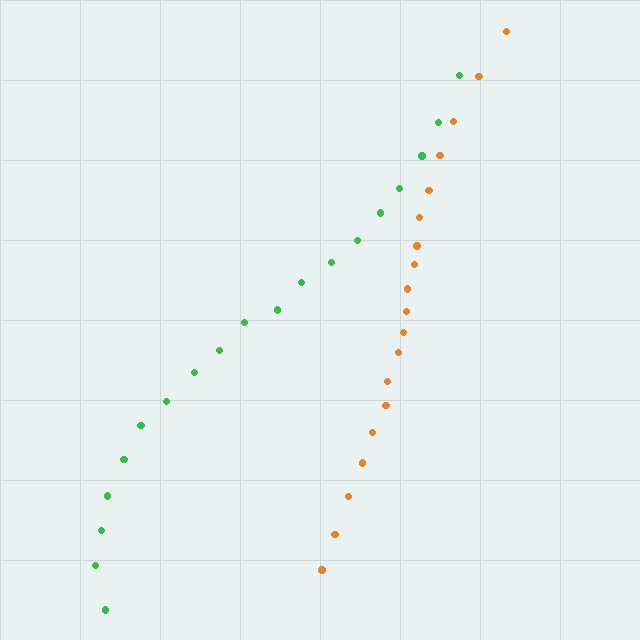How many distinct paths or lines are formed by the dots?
There are 2 distinct paths.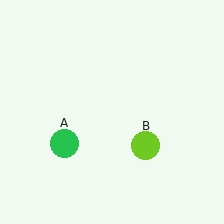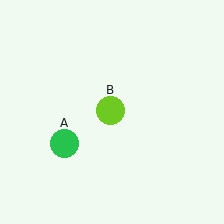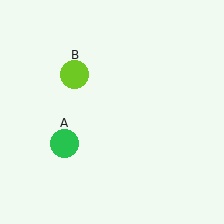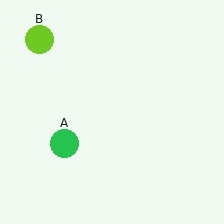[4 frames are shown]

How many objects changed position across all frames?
1 object changed position: lime circle (object B).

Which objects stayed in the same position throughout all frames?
Green circle (object A) remained stationary.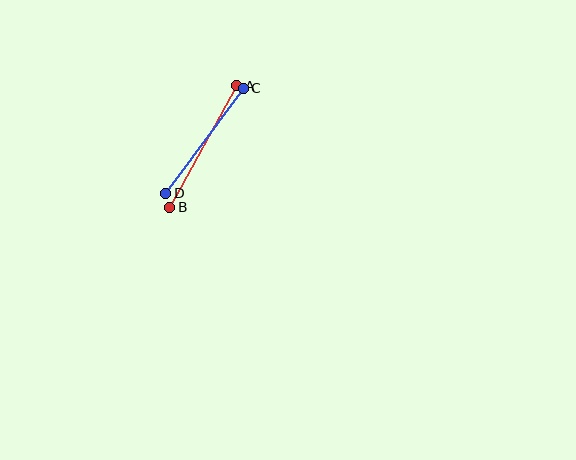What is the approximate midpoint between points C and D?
The midpoint is at approximately (205, 141) pixels.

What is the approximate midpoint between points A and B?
The midpoint is at approximately (203, 147) pixels.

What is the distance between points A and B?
The distance is approximately 139 pixels.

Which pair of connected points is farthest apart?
Points A and B are farthest apart.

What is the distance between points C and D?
The distance is approximately 130 pixels.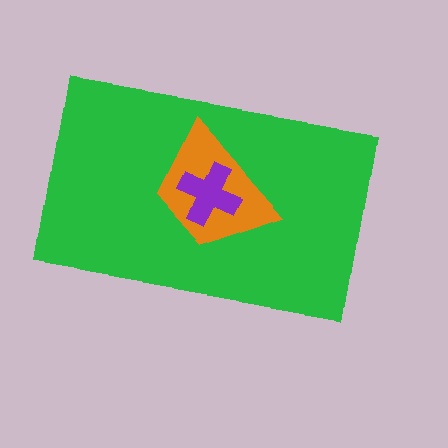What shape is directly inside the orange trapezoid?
The purple cross.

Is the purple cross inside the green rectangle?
Yes.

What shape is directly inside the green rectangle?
The orange trapezoid.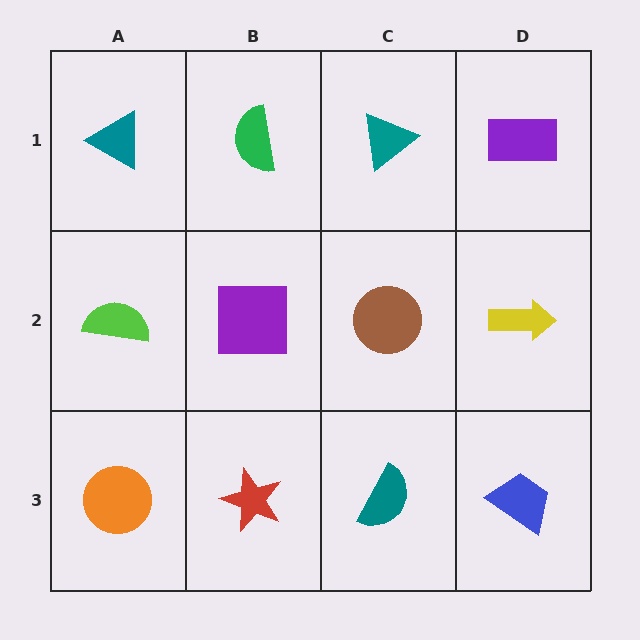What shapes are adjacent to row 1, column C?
A brown circle (row 2, column C), a green semicircle (row 1, column B), a purple rectangle (row 1, column D).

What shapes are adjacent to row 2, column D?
A purple rectangle (row 1, column D), a blue trapezoid (row 3, column D), a brown circle (row 2, column C).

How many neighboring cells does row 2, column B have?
4.